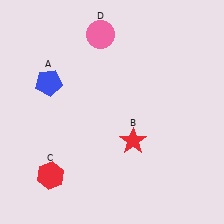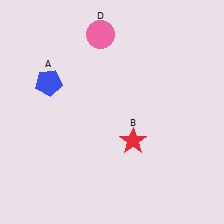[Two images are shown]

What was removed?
The red hexagon (C) was removed in Image 2.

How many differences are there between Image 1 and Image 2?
There is 1 difference between the two images.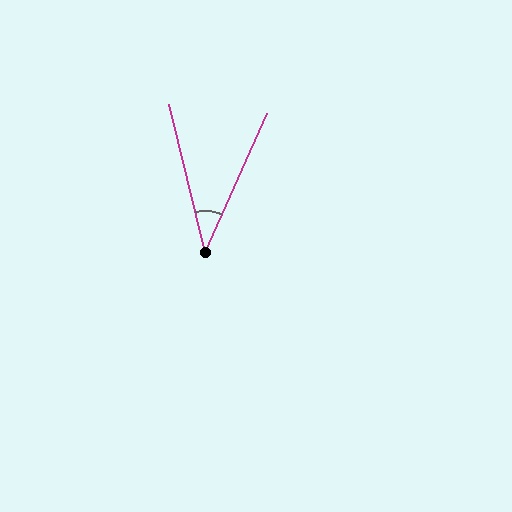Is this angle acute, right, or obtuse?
It is acute.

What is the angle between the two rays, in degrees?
Approximately 38 degrees.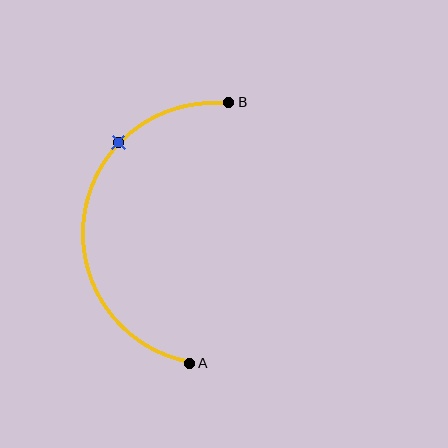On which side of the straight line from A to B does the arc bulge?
The arc bulges to the left of the straight line connecting A and B.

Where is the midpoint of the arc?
The arc midpoint is the point on the curve farthest from the straight line joining A and B. It sits to the left of that line.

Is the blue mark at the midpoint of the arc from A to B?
No. The blue mark lies on the arc but is closer to endpoint B. The arc midpoint would be at the point on the curve equidistant along the arc from both A and B.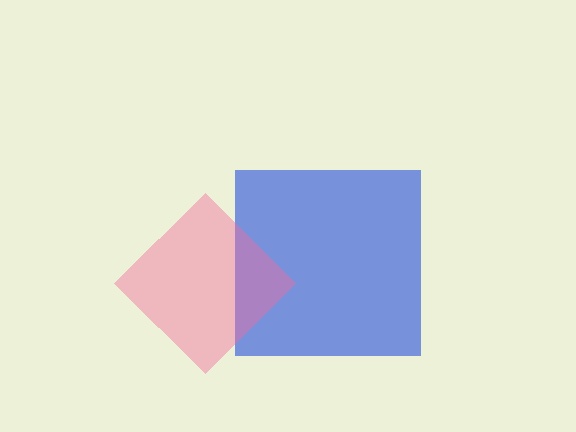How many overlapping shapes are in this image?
There are 2 overlapping shapes in the image.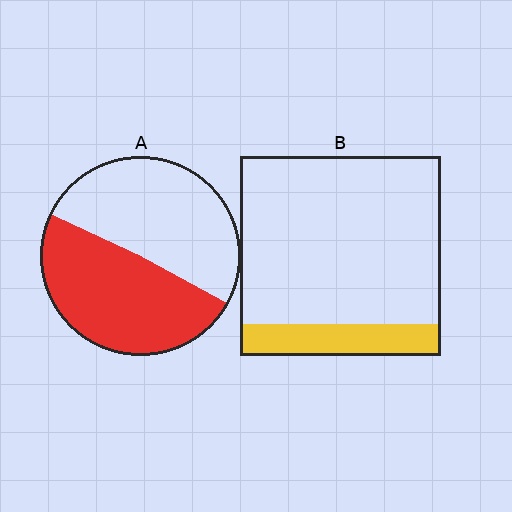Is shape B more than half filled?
No.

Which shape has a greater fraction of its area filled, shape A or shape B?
Shape A.